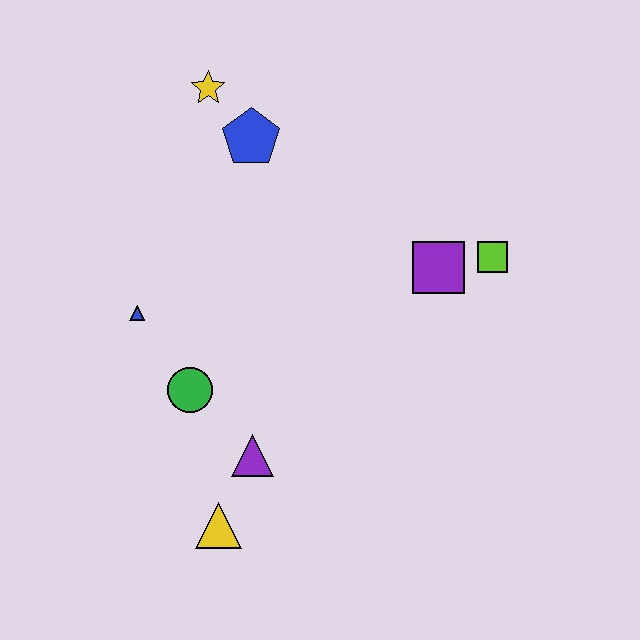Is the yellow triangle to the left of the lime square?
Yes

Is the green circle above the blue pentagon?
No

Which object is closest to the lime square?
The purple square is closest to the lime square.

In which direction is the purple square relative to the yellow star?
The purple square is to the right of the yellow star.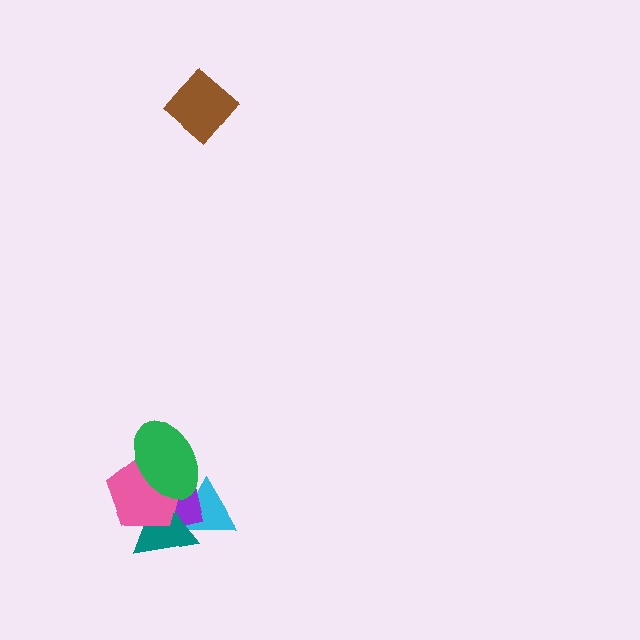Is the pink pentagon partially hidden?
Yes, it is partially covered by another shape.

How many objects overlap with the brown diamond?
0 objects overlap with the brown diamond.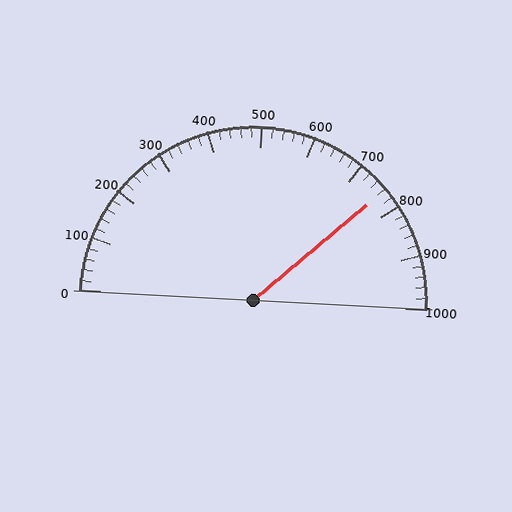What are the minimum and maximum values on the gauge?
The gauge ranges from 0 to 1000.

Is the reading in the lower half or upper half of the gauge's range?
The reading is in the upper half of the range (0 to 1000).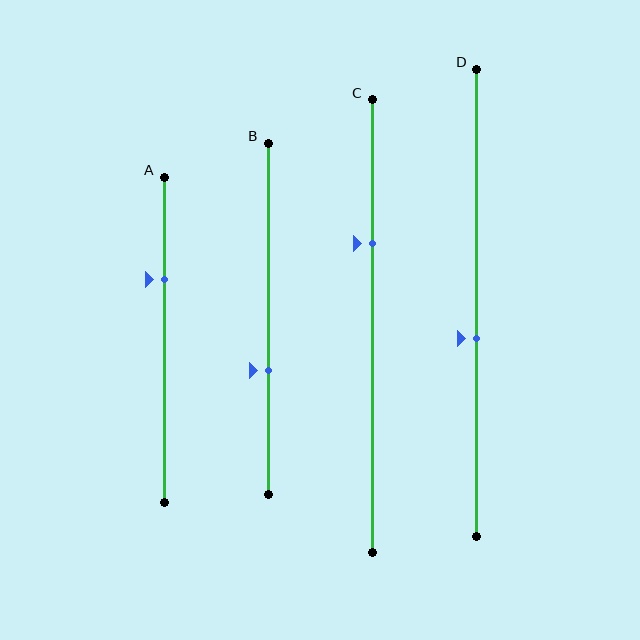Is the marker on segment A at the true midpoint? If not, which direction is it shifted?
No, the marker on segment A is shifted upward by about 19% of the segment length.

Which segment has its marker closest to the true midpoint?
Segment D has its marker closest to the true midpoint.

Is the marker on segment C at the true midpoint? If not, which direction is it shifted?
No, the marker on segment C is shifted upward by about 18% of the segment length.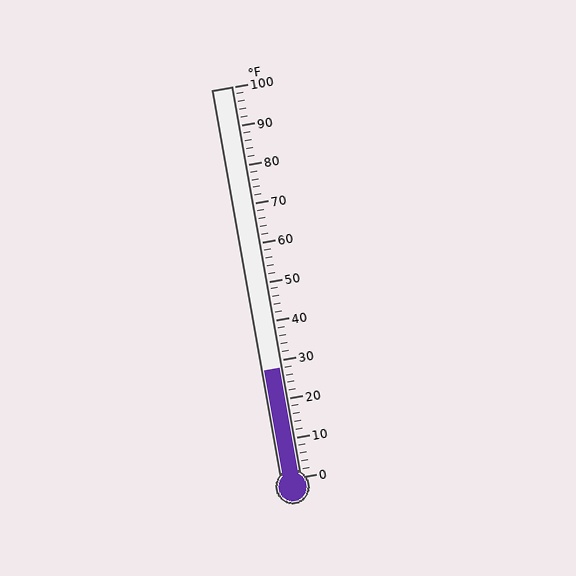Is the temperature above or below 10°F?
The temperature is above 10°F.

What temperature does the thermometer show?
The thermometer shows approximately 28°F.